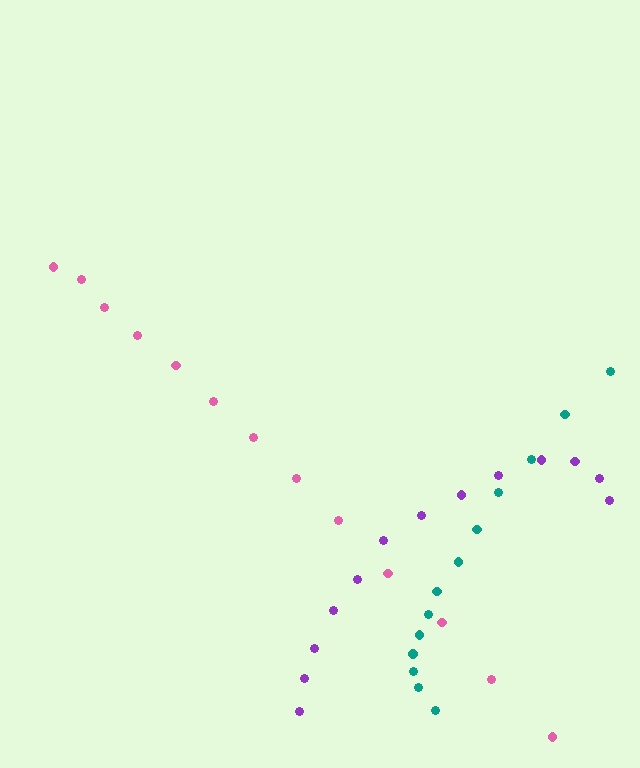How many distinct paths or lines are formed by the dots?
There are 3 distinct paths.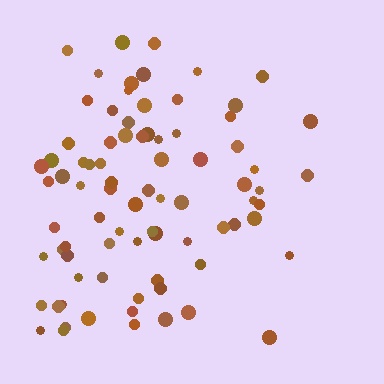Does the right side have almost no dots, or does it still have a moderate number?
Still a moderate number, just noticeably fewer than the left.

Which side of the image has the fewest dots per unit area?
The right.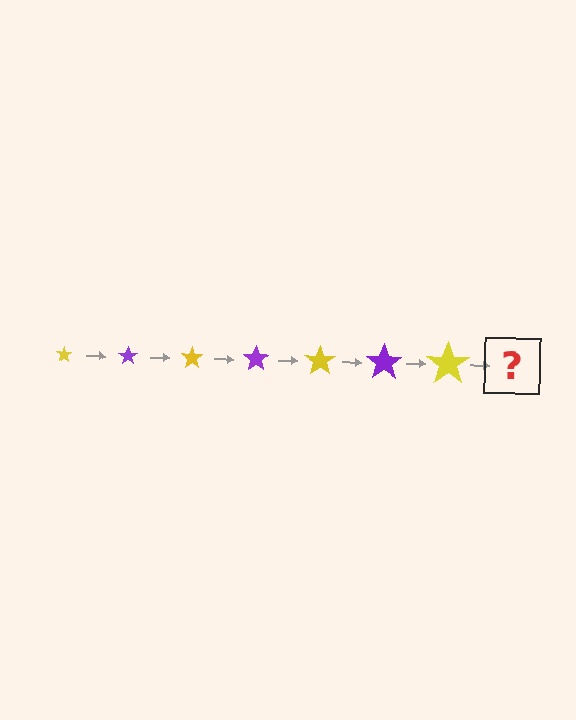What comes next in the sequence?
The next element should be a purple star, larger than the previous one.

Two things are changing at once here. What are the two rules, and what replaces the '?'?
The two rules are that the star grows larger each step and the color cycles through yellow and purple. The '?' should be a purple star, larger than the previous one.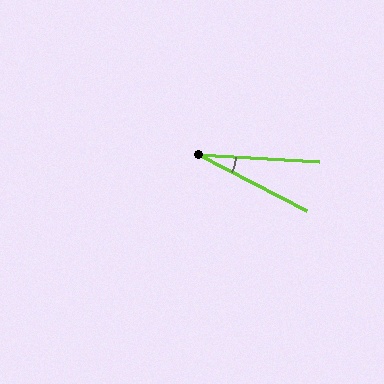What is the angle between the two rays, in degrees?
Approximately 24 degrees.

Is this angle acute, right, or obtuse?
It is acute.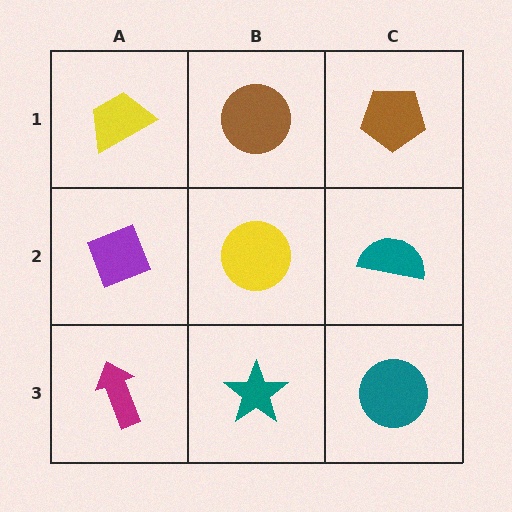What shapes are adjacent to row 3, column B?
A yellow circle (row 2, column B), a magenta arrow (row 3, column A), a teal circle (row 3, column C).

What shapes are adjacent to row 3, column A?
A purple diamond (row 2, column A), a teal star (row 3, column B).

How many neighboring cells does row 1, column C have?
2.